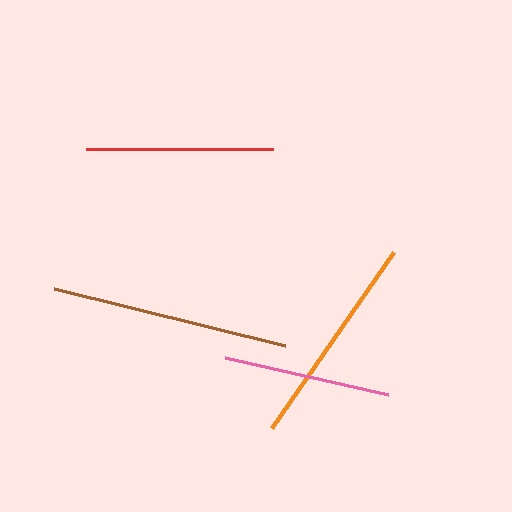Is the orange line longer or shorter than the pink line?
The orange line is longer than the pink line.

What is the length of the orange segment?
The orange segment is approximately 214 pixels long.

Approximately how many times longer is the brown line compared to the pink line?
The brown line is approximately 1.4 times the length of the pink line.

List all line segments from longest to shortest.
From longest to shortest: brown, orange, red, pink.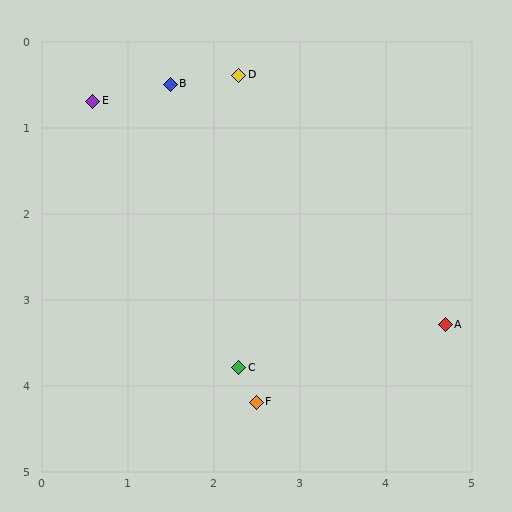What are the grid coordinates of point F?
Point F is at approximately (2.5, 4.2).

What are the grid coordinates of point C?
Point C is at approximately (2.3, 3.8).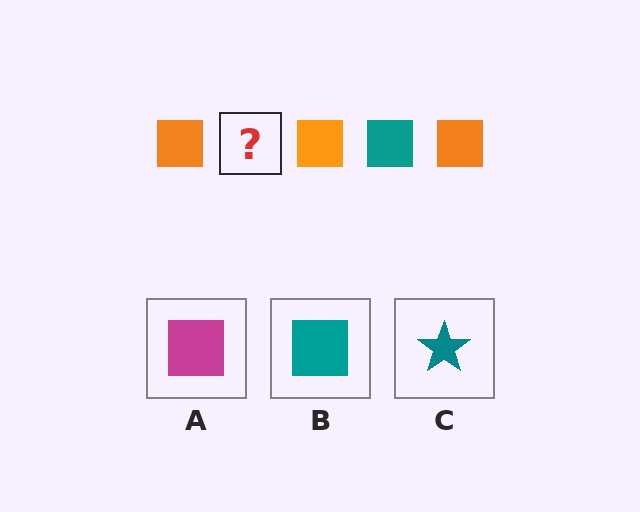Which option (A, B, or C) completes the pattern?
B.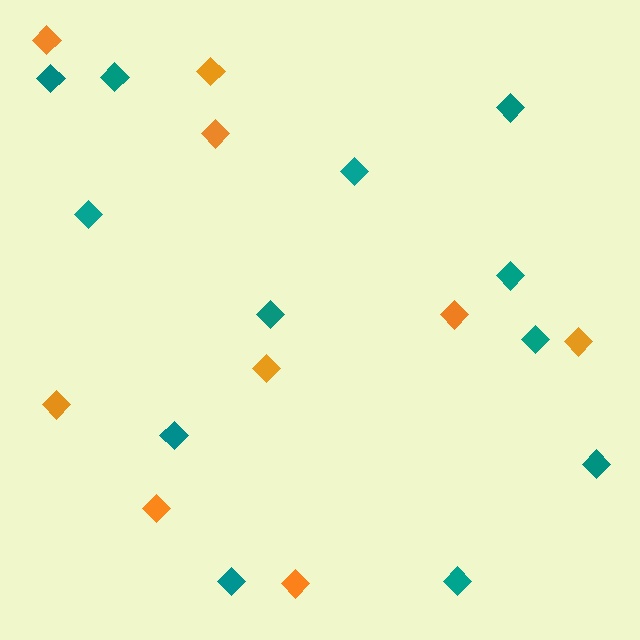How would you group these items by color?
There are 2 groups: one group of orange diamonds (9) and one group of teal diamonds (12).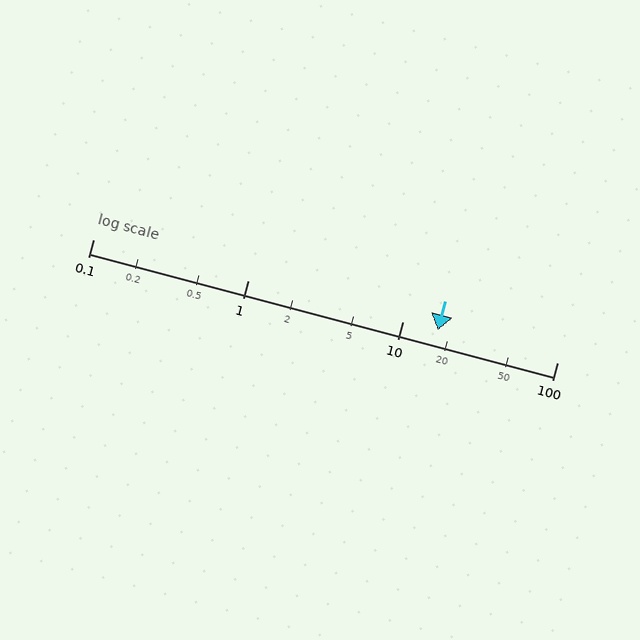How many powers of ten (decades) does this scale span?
The scale spans 3 decades, from 0.1 to 100.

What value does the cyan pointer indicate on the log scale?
The pointer indicates approximately 17.